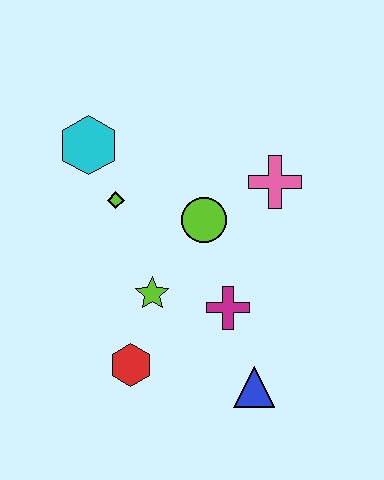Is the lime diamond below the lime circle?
No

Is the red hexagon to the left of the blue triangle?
Yes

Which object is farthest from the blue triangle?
The cyan hexagon is farthest from the blue triangle.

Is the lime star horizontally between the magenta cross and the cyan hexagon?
Yes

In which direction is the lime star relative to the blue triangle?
The lime star is to the left of the blue triangle.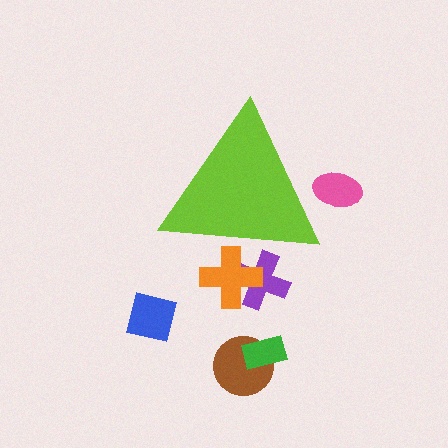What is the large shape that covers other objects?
A lime triangle.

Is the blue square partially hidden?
No, the blue square is fully visible.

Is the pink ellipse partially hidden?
Yes, the pink ellipse is partially hidden behind the lime triangle.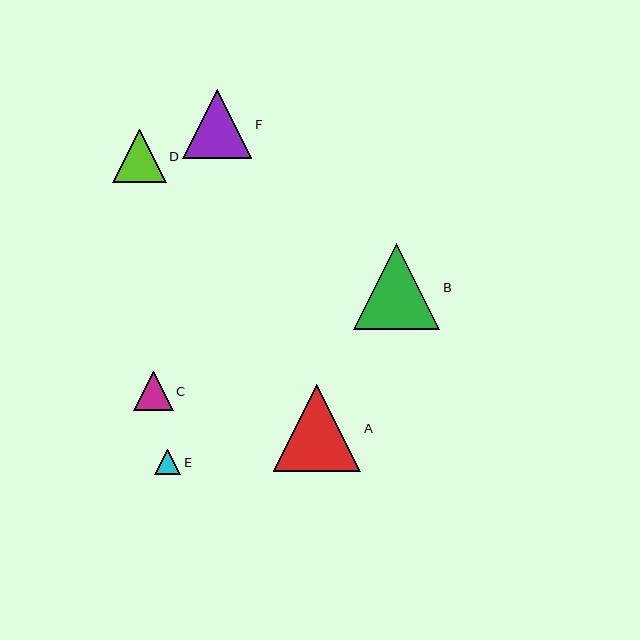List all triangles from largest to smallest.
From largest to smallest: A, B, F, D, C, E.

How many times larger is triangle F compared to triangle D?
Triangle F is approximately 1.3 times the size of triangle D.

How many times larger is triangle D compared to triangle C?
Triangle D is approximately 1.4 times the size of triangle C.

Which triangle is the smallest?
Triangle E is the smallest with a size of approximately 26 pixels.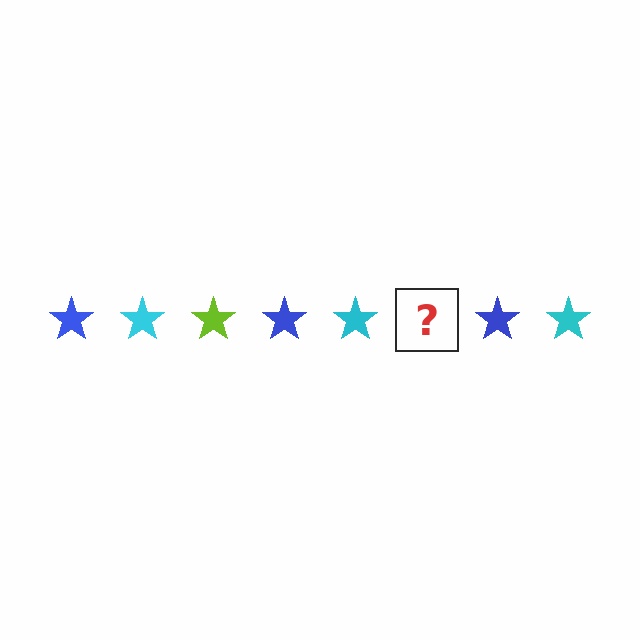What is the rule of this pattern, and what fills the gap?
The rule is that the pattern cycles through blue, cyan, lime stars. The gap should be filled with a lime star.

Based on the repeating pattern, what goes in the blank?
The blank should be a lime star.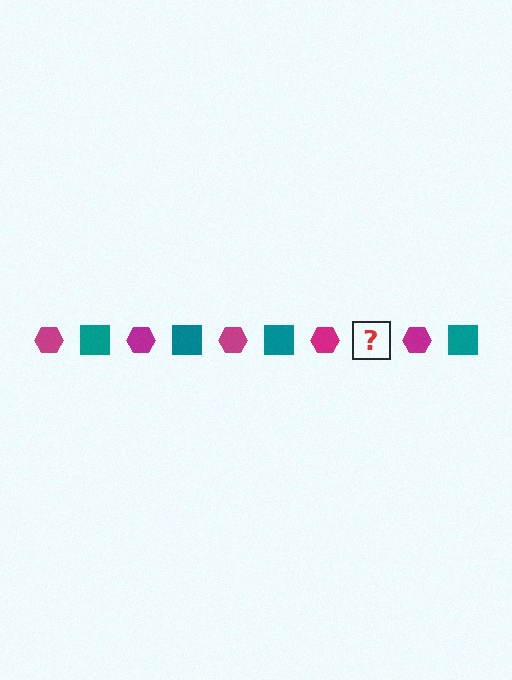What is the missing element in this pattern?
The missing element is a teal square.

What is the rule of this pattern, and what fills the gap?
The rule is that the pattern alternates between magenta hexagon and teal square. The gap should be filled with a teal square.